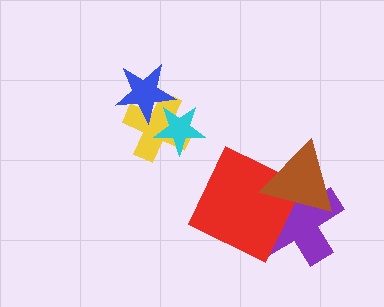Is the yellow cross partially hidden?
Yes, it is partially covered by another shape.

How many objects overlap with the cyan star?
2 objects overlap with the cyan star.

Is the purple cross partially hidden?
Yes, it is partially covered by another shape.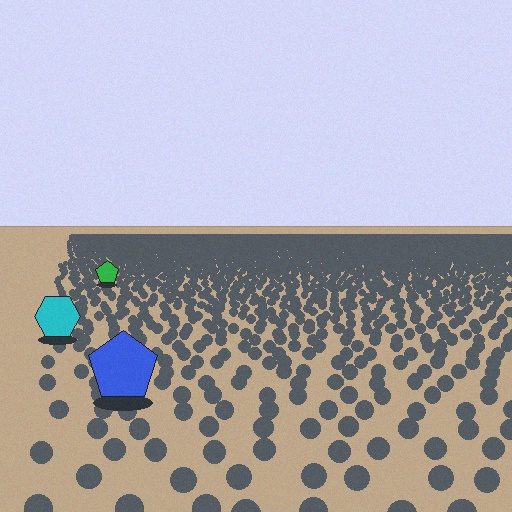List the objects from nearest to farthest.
From nearest to farthest: the blue pentagon, the cyan hexagon, the green pentagon.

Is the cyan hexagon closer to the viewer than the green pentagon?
Yes. The cyan hexagon is closer — you can tell from the texture gradient: the ground texture is coarser near it.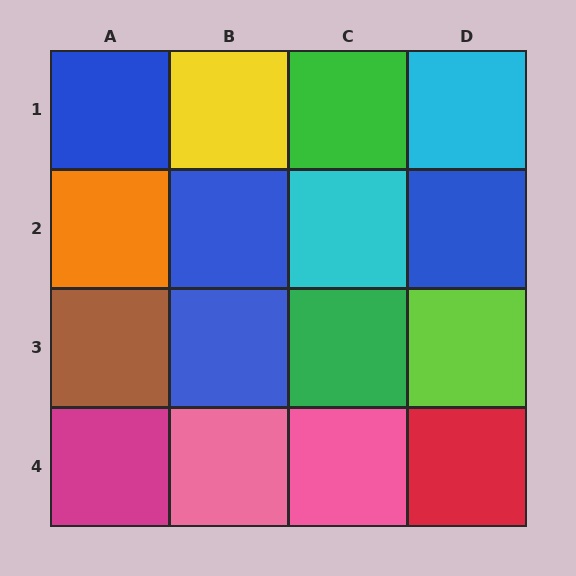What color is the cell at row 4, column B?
Pink.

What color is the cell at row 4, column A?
Magenta.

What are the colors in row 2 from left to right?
Orange, blue, cyan, blue.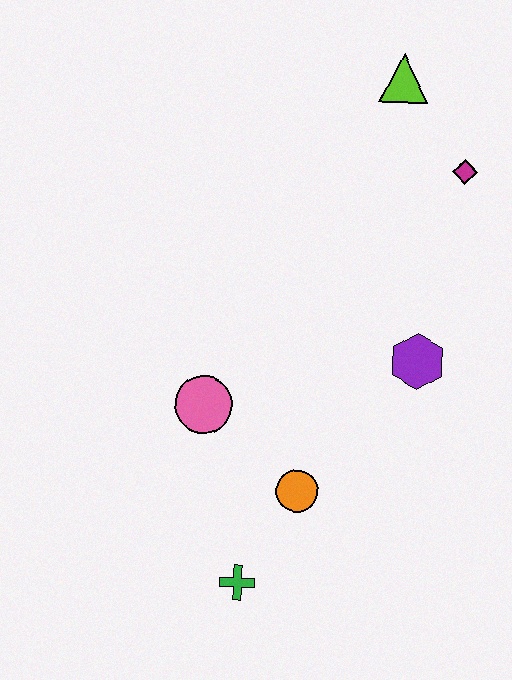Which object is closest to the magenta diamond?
The lime triangle is closest to the magenta diamond.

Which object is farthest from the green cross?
The lime triangle is farthest from the green cross.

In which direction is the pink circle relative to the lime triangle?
The pink circle is below the lime triangle.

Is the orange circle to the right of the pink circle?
Yes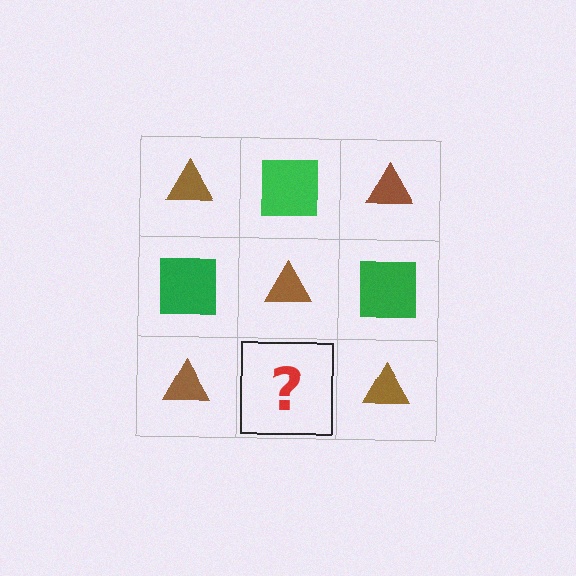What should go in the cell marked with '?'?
The missing cell should contain a green square.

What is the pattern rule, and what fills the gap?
The rule is that it alternates brown triangle and green square in a checkerboard pattern. The gap should be filled with a green square.